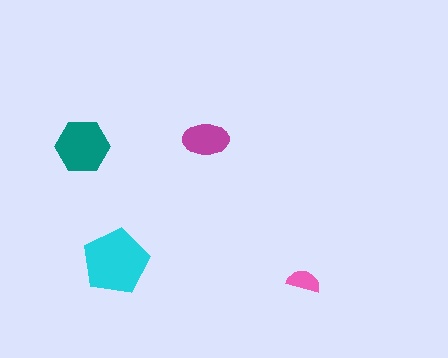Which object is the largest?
The cyan pentagon.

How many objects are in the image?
There are 4 objects in the image.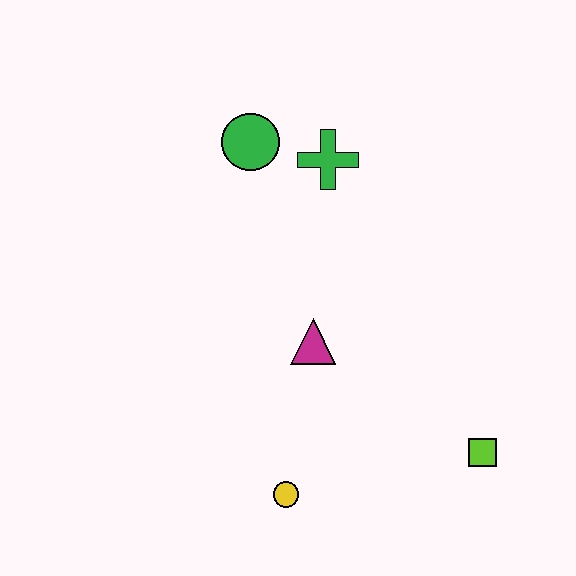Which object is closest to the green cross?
The green circle is closest to the green cross.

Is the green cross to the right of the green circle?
Yes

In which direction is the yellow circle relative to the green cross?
The yellow circle is below the green cross.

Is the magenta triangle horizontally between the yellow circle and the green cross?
Yes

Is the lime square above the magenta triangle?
No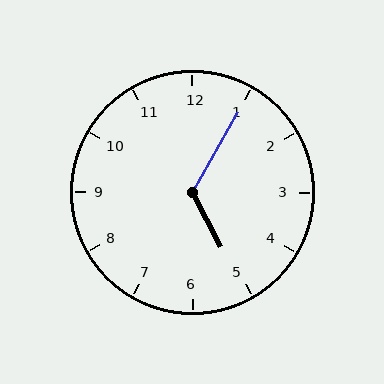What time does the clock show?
5:05.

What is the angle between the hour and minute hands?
Approximately 122 degrees.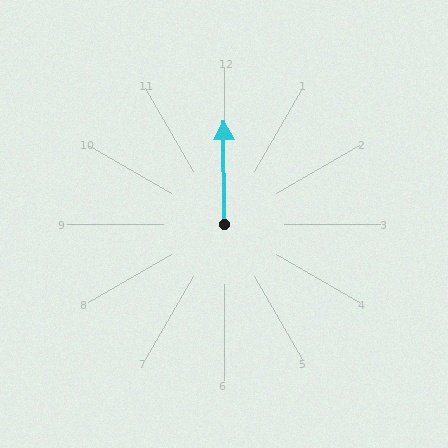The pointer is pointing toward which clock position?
Roughly 12 o'clock.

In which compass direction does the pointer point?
North.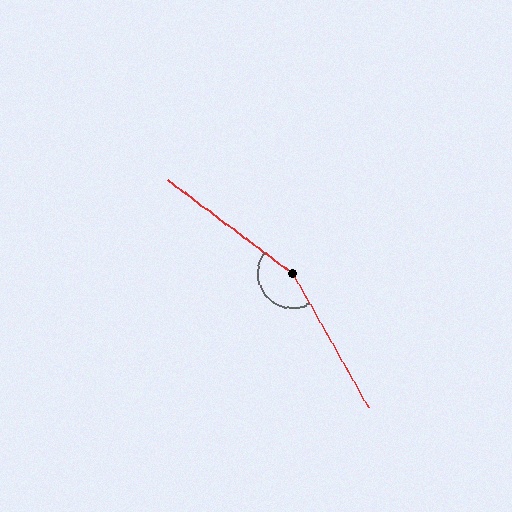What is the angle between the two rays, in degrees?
Approximately 156 degrees.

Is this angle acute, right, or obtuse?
It is obtuse.